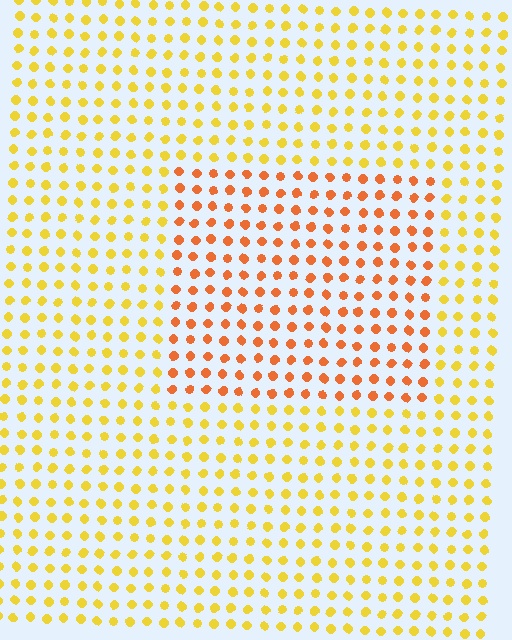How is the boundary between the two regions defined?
The boundary is defined purely by a slight shift in hue (about 33 degrees). Spacing, size, and orientation are identical on both sides.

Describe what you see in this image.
The image is filled with small yellow elements in a uniform arrangement. A rectangle-shaped region is visible where the elements are tinted to a slightly different hue, forming a subtle color boundary.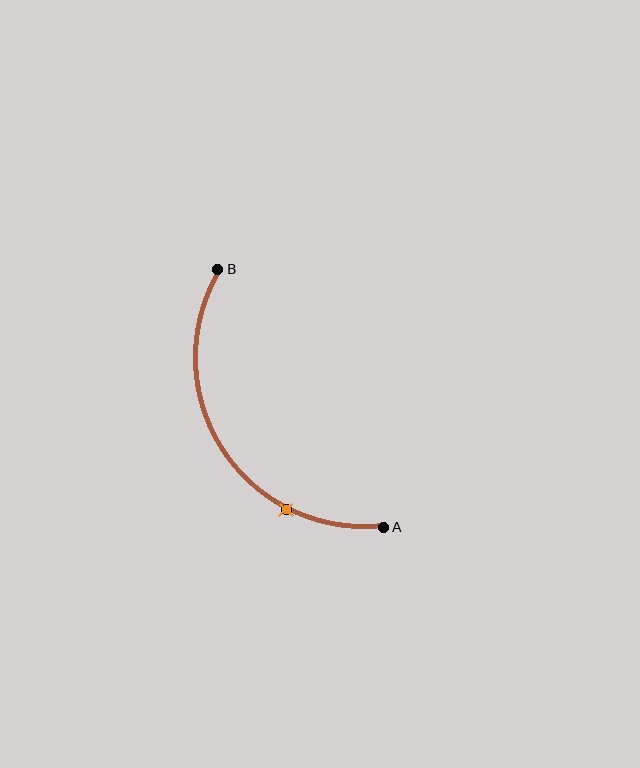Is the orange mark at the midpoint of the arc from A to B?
No. The orange mark lies on the arc but is closer to endpoint A. The arc midpoint would be at the point on the curve equidistant along the arc from both A and B.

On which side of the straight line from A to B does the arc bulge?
The arc bulges to the left of the straight line connecting A and B.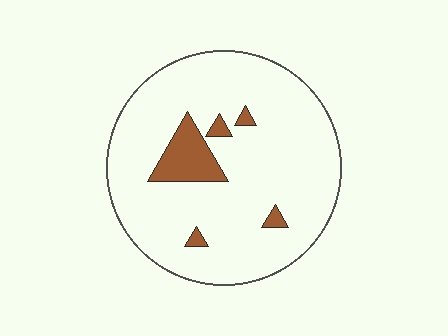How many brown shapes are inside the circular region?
5.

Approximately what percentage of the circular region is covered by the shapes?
Approximately 10%.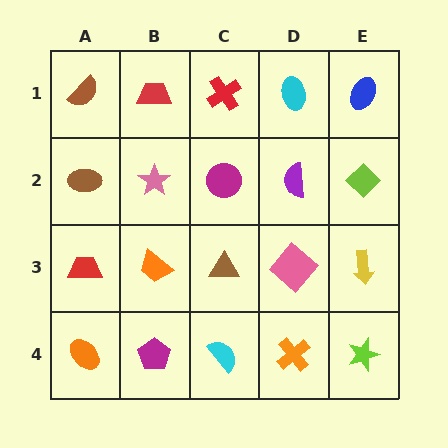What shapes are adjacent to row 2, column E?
A blue ellipse (row 1, column E), a yellow arrow (row 3, column E), a purple semicircle (row 2, column D).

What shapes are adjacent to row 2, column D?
A cyan ellipse (row 1, column D), a pink diamond (row 3, column D), a magenta circle (row 2, column C), a lime diamond (row 2, column E).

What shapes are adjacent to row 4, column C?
A brown triangle (row 3, column C), a magenta pentagon (row 4, column B), an orange cross (row 4, column D).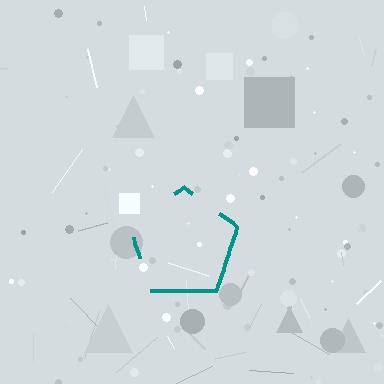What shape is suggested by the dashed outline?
The dashed outline suggests a pentagon.